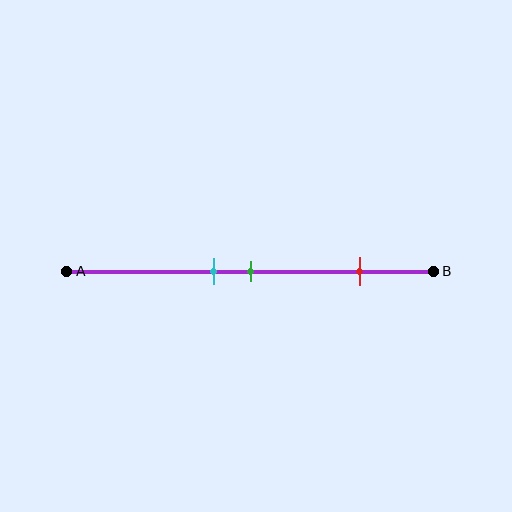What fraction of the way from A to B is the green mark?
The green mark is approximately 50% (0.5) of the way from A to B.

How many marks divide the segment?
There are 3 marks dividing the segment.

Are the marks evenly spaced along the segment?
No, the marks are not evenly spaced.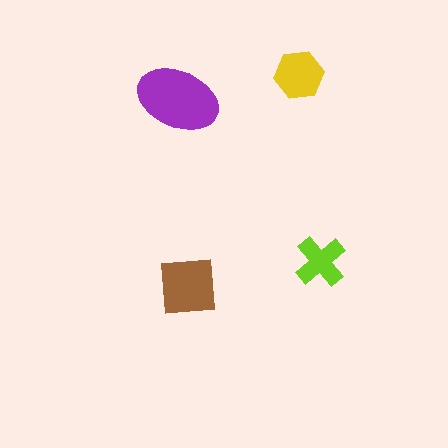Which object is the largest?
The purple ellipse.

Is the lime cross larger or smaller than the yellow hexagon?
Smaller.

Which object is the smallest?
The lime cross.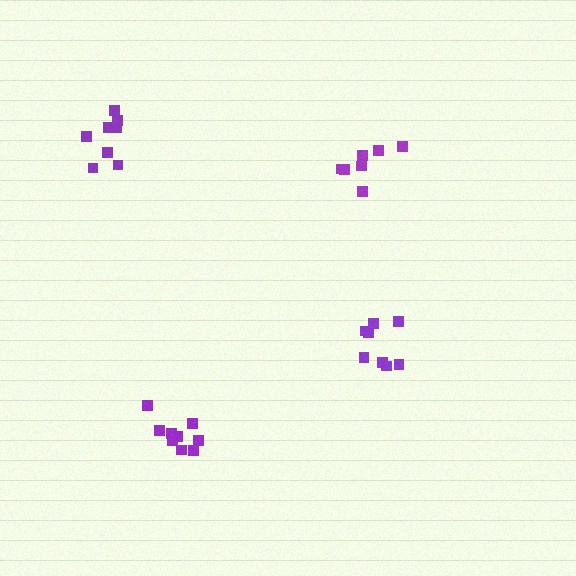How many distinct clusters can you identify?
There are 4 distinct clusters.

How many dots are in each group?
Group 1: 8 dots, Group 2: 9 dots, Group 3: 7 dots, Group 4: 8 dots (32 total).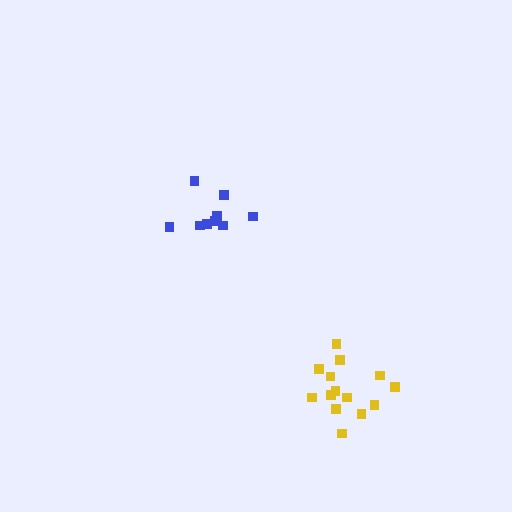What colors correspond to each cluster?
The clusters are colored: blue, yellow.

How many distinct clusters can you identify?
There are 2 distinct clusters.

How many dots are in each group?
Group 1: 9 dots, Group 2: 14 dots (23 total).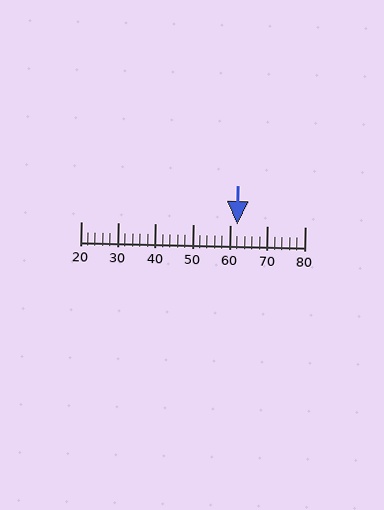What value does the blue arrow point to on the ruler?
The blue arrow points to approximately 62.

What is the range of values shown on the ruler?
The ruler shows values from 20 to 80.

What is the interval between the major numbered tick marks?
The major tick marks are spaced 10 units apart.